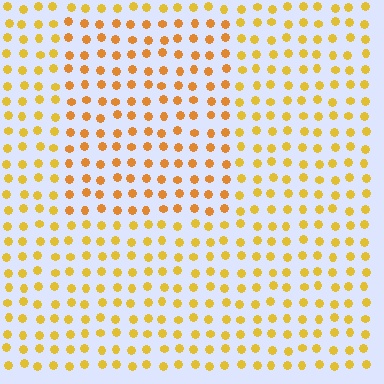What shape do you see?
I see a rectangle.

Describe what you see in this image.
The image is filled with small yellow elements in a uniform arrangement. A rectangle-shaped region is visible where the elements are tinted to a slightly different hue, forming a subtle color boundary.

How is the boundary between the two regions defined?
The boundary is defined purely by a slight shift in hue (about 20 degrees). Spacing, size, and orientation are identical on both sides.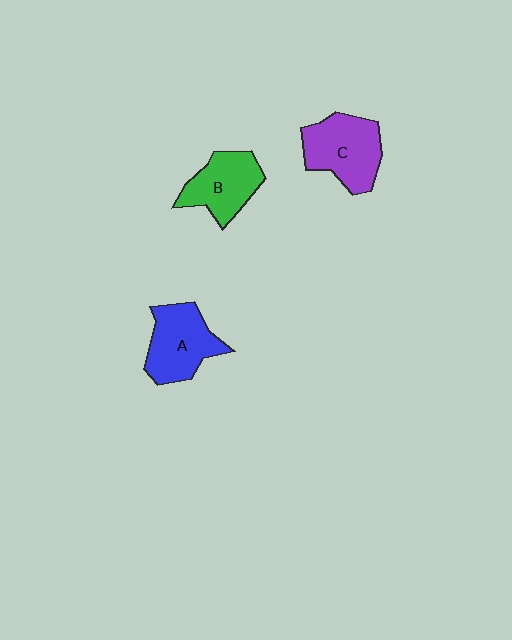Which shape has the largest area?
Shape C (purple).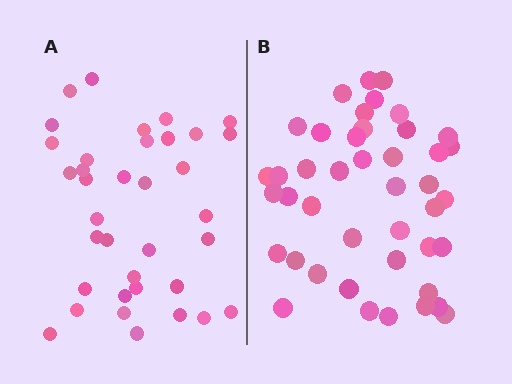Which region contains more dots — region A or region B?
Region B (the right region) has more dots.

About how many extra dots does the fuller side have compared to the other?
Region B has roughly 8 or so more dots than region A.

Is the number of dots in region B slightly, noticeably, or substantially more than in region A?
Region B has only slightly more — the two regions are fairly close. The ratio is roughly 1.2 to 1.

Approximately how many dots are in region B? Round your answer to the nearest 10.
About 40 dots. (The exact count is 43, which rounds to 40.)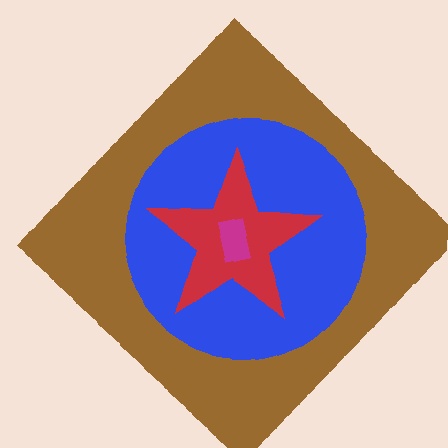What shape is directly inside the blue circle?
The red star.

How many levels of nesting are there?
4.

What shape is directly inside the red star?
The magenta rectangle.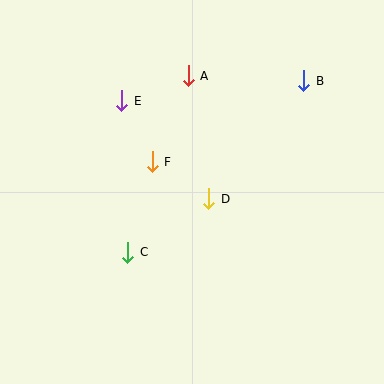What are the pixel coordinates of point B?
Point B is at (304, 81).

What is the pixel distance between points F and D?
The distance between F and D is 68 pixels.